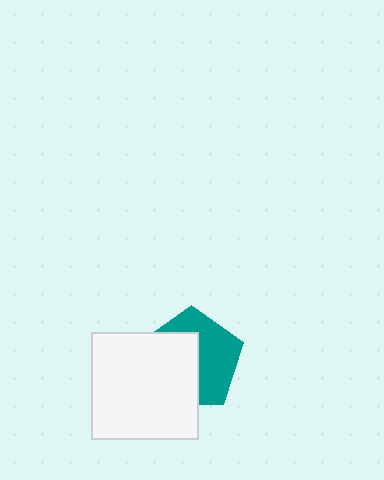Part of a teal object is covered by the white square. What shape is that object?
It is a pentagon.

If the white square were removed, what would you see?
You would see the complete teal pentagon.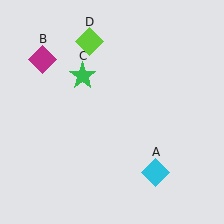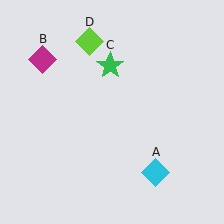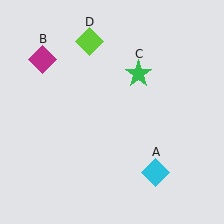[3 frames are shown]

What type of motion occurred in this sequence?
The green star (object C) rotated clockwise around the center of the scene.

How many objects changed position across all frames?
1 object changed position: green star (object C).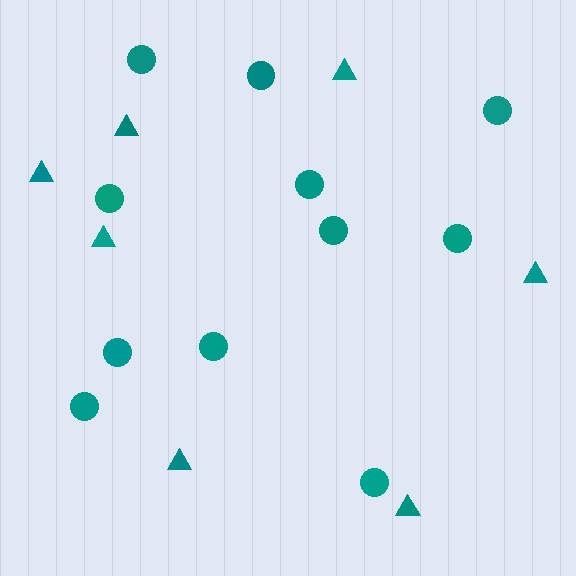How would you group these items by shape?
There are 2 groups: one group of circles (11) and one group of triangles (7).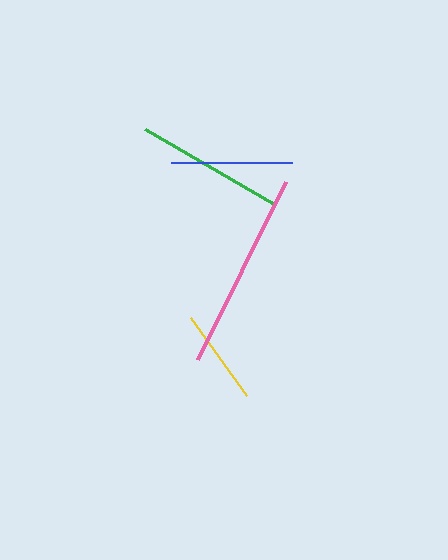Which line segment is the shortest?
The yellow line is the shortest at approximately 97 pixels.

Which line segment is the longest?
The pink line is the longest at approximately 199 pixels.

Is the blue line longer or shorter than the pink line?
The pink line is longer than the blue line.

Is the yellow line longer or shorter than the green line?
The green line is longer than the yellow line.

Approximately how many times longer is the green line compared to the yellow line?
The green line is approximately 1.5 times the length of the yellow line.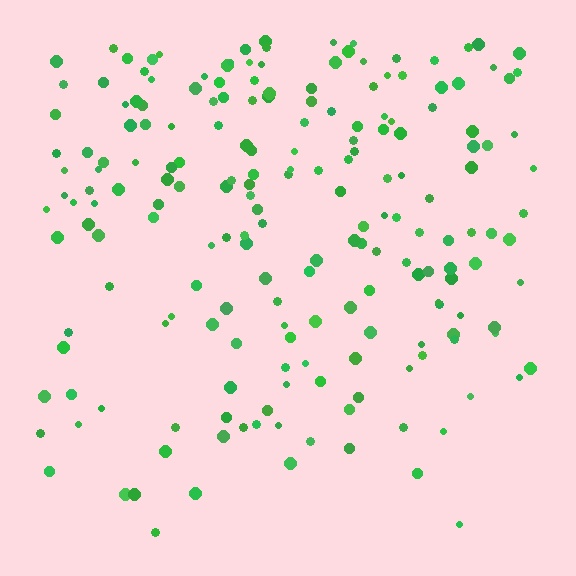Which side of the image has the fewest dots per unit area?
The bottom.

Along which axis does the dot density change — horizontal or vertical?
Vertical.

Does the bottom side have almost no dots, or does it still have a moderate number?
Still a moderate number, just noticeably fewer than the top.